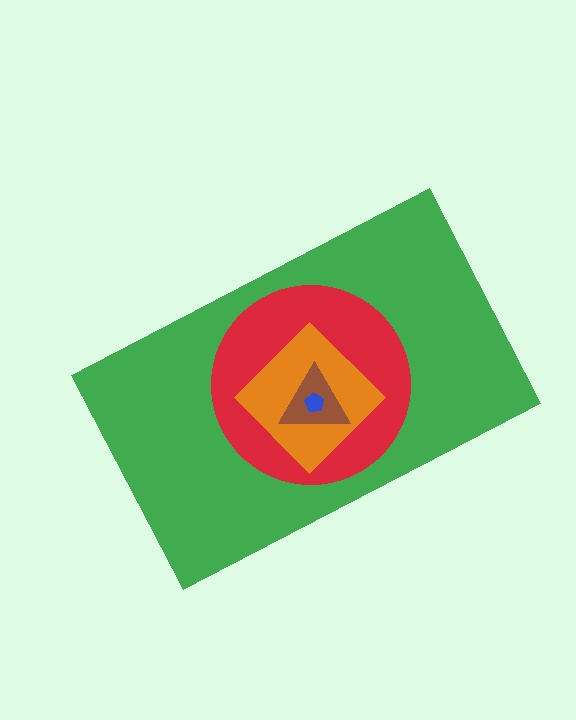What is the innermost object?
The blue pentagon.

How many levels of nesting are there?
5.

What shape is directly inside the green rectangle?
The red circle.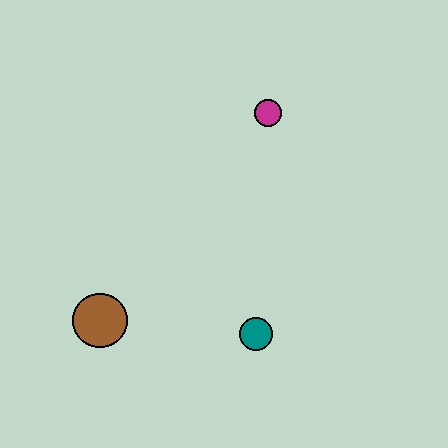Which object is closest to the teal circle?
The brown circle is closest to the teal circle.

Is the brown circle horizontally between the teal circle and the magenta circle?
No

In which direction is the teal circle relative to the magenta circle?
The teal circle is below the magenta circle.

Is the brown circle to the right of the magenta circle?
No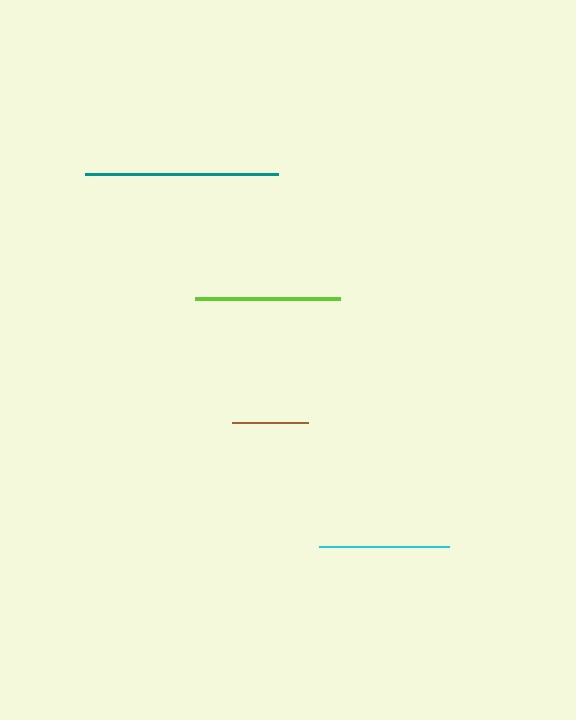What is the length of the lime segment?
The lime segment is approximately 144 pixels long.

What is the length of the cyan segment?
The cyan segment is approximately 130 pixels long.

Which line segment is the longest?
The teal line is the longest at approximately 193 pixels.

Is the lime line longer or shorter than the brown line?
The lime line is longer than the brown line.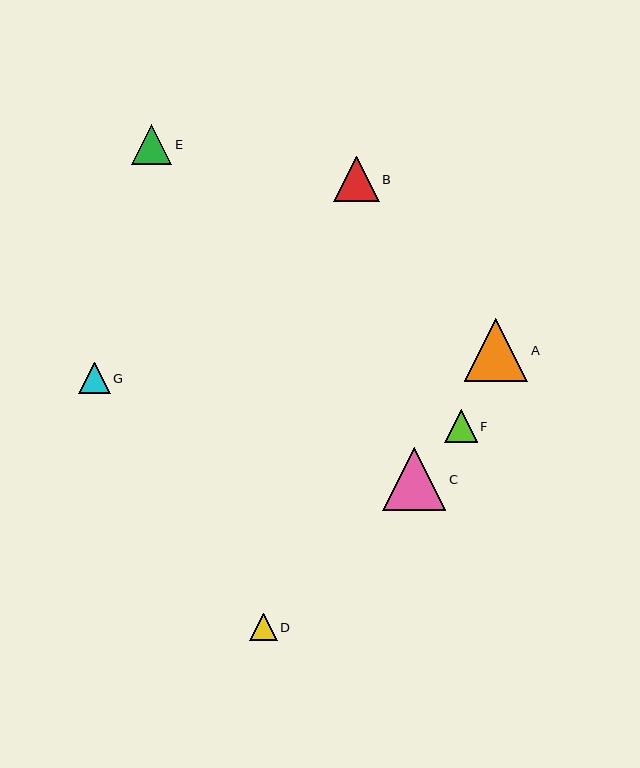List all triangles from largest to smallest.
From largest to smallest: A, C, B, E, F, G, D.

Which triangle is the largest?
Triangle A is the largest with a size of approximately 63 pixels.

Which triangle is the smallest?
Triangle D is the smallest with a size of approximately 27 pixels.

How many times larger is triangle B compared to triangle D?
Triangle B is approximately 1.7 times the size of triangle D.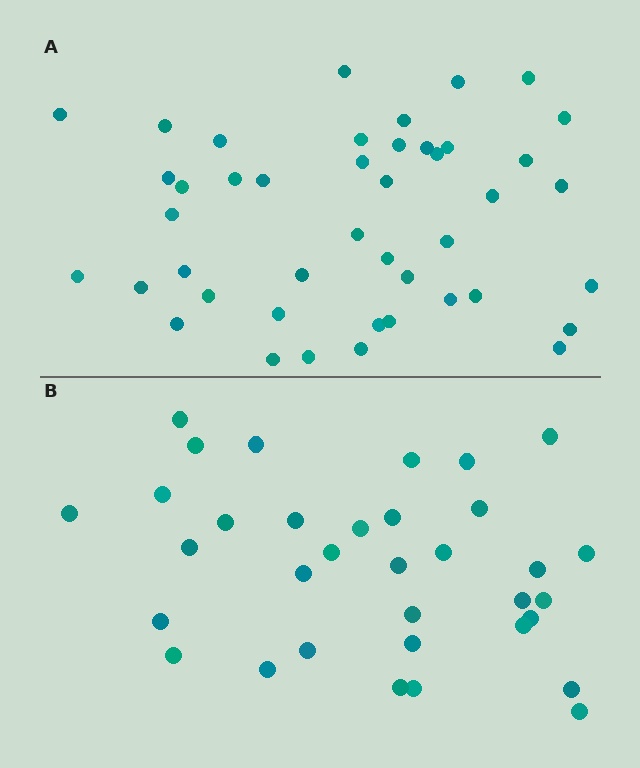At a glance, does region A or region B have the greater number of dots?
Region A (the top region) has more dots.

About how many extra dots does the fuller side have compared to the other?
Region A has roughly 10 or so more dots than region B.